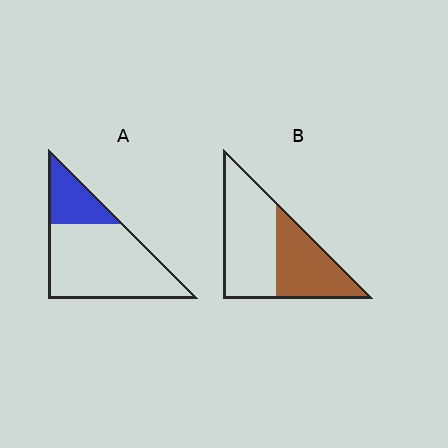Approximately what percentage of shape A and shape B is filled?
A is approximately 25% and B is approximately 40%.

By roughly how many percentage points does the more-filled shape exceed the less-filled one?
By roughly 15 percentage points (B over A).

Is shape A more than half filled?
No.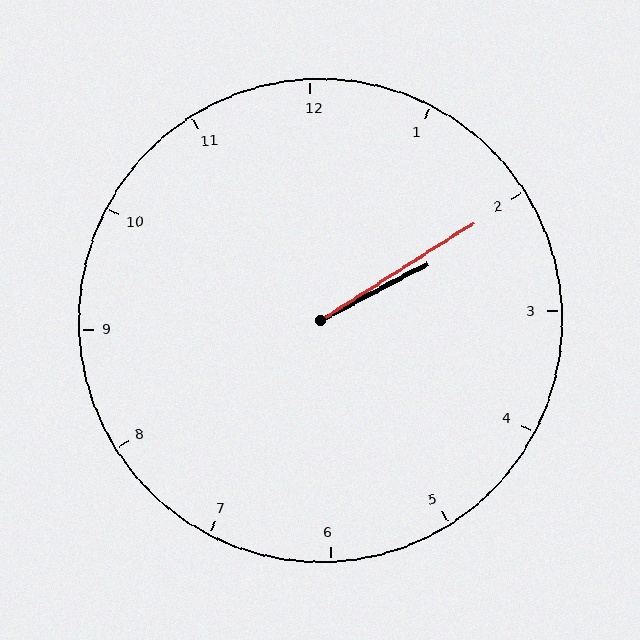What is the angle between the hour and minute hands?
Approximately 5 degrees.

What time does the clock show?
2:10.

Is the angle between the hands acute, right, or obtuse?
It is acute.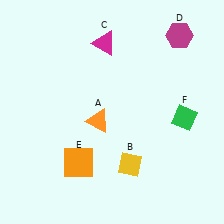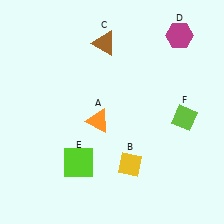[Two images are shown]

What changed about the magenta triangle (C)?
In Image 1, C is magenta. In Image 2, it changed to brown.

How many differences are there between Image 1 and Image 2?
There are 3 differences between the two images.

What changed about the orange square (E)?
In Image 1, E is orange. In Image 2, it changed to lime.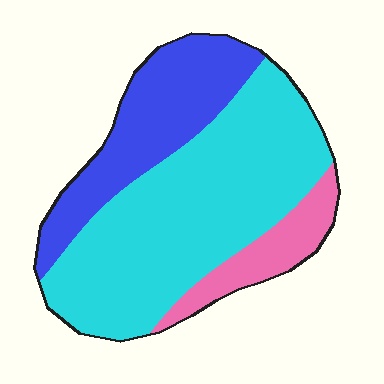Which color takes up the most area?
Cyan, at roughly 60%.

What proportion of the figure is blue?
Blue takes up between a quarter and a half of the figure.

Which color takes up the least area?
Pink, at roughly 10%.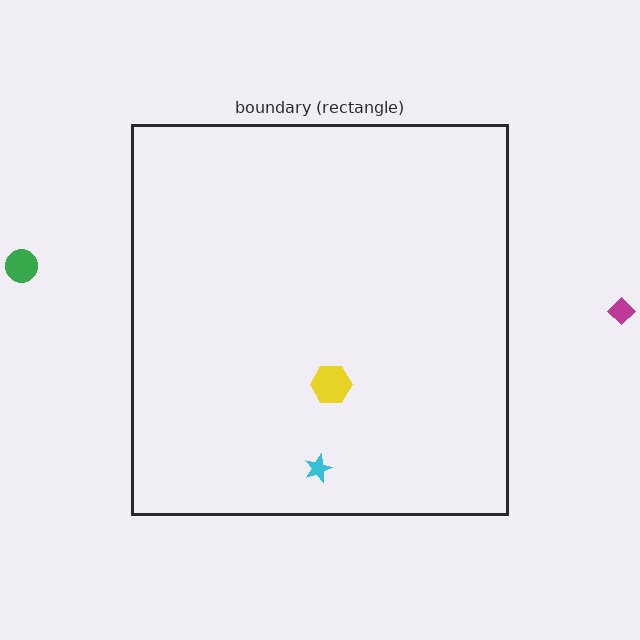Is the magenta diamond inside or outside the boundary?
Outside.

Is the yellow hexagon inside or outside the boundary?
Inside.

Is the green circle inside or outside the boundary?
Outside.